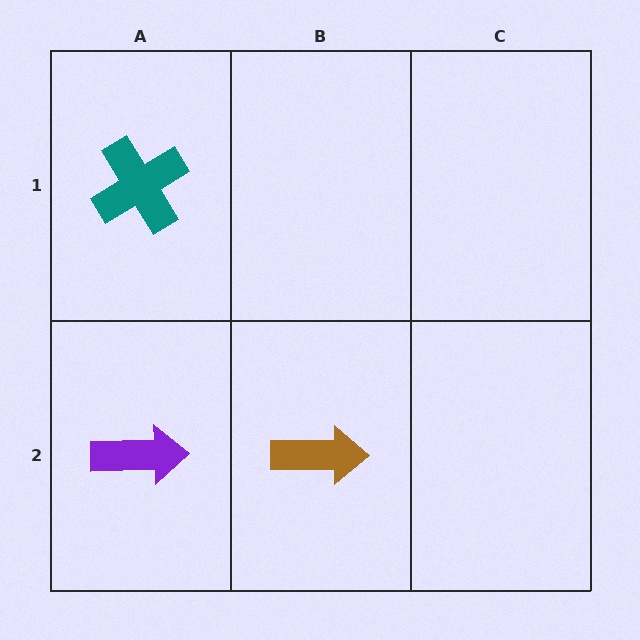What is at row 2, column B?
A brown arrow.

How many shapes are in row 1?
1 shape.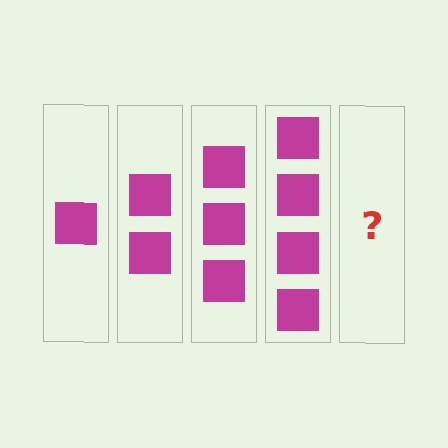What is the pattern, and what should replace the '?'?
The pattern is that each step adds one more square. The '?' should be 5 squares.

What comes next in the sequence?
The next element should be 5 squares.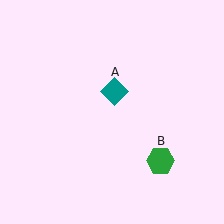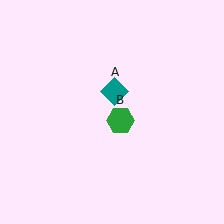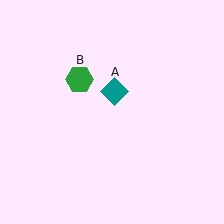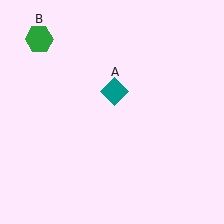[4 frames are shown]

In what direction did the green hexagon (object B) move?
The green hexagon (object B) moved up and to the left.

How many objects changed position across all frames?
1 object changed position: green hexagon (object B).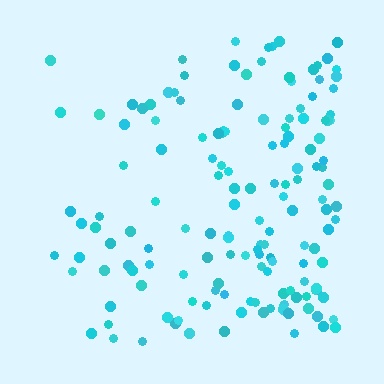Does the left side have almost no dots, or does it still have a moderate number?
Still a moderate number, just noticeably fewer than the right.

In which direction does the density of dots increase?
From left to right, with the right side densest.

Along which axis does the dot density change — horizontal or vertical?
Horizontal.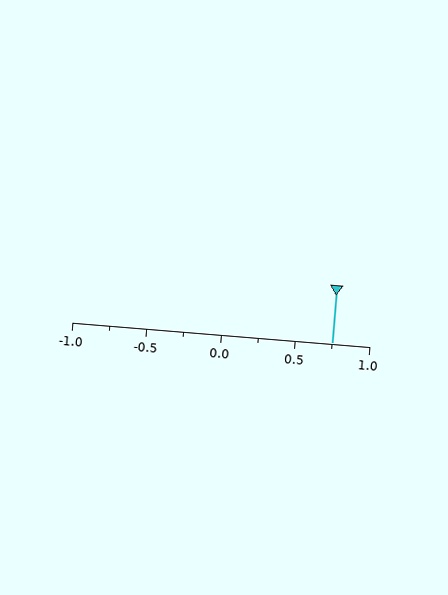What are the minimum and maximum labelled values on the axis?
The axis runs from -1.0 to 1.0.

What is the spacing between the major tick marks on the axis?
The major ticks are spaced 0.5 apart.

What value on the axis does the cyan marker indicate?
The marker indicates approximately 0.75.